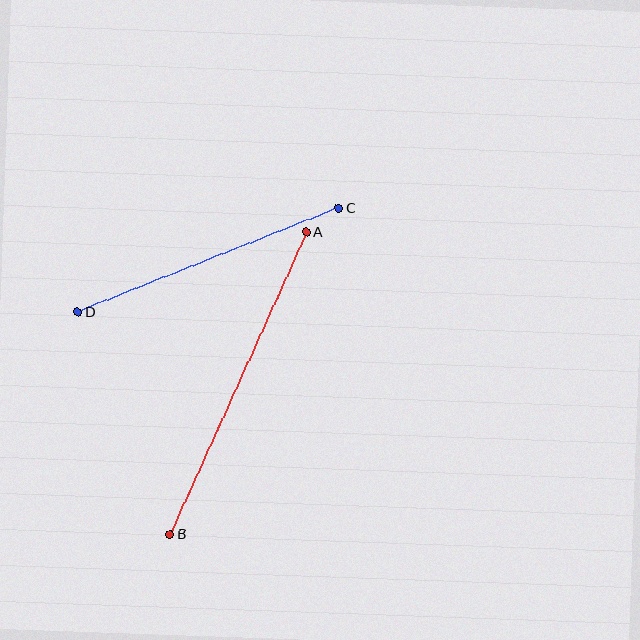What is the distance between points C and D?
The distance is approximately 281 pixels.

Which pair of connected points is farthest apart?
Points A and B are farthest apart.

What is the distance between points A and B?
The distance is approximately 332 pixels.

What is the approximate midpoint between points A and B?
The midpoint is at approximately (238, 383) pixels.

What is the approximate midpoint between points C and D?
The midpoint is at approximately (208, 260) pixels.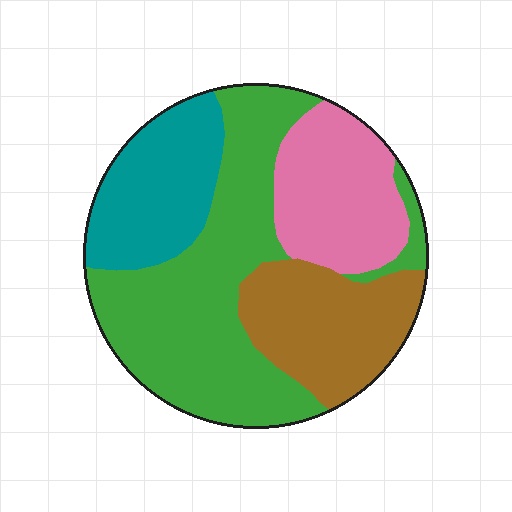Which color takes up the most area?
Green, at roughly 40%.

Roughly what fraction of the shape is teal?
Teal takes up between a sixth and a third of the shape.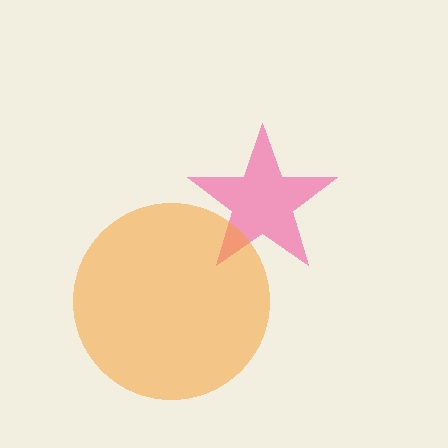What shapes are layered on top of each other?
The layered shapes are: a pink star, an orange circle.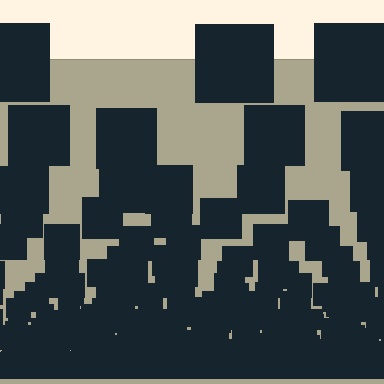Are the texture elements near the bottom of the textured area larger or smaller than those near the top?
Smaller. The gradient is inverted — elements near the bottom are smaller and denser.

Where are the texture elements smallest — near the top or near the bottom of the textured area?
Near the bottom.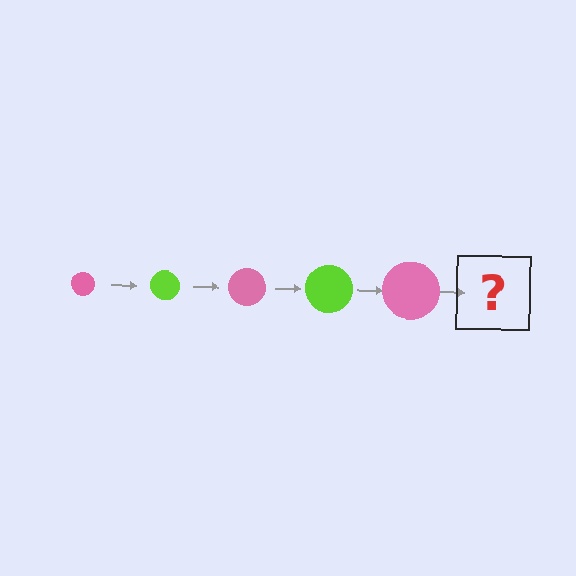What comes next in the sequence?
The next element should be a lime circle, larger than the previous one.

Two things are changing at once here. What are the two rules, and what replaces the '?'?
The two rules are that the circle grows larger each step and the color cycles through pink and lime. The '?' should be a lime circle, larger than the previous one.